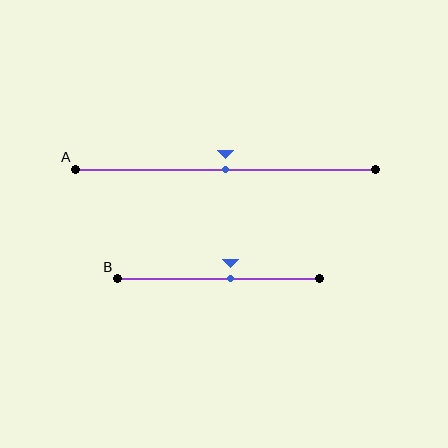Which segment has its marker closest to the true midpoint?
Segment A has its marker closest to the true midpoint.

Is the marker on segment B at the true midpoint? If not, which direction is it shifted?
No, the marker on segment B is shifted to the right by about 6% of the segment length.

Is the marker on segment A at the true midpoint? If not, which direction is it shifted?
Yes, the marker on segment A is at the true midpoint.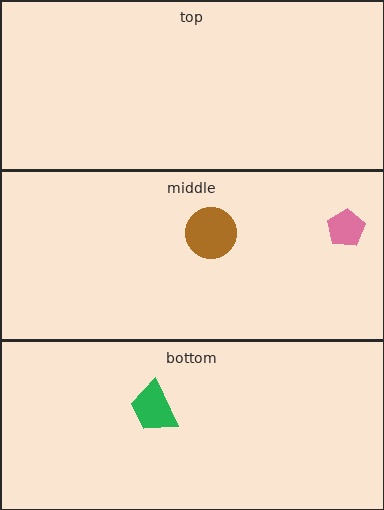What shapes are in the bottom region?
The green trapezoid.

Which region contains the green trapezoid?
The bottom region.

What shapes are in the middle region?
The brown circle, the pink pentagon.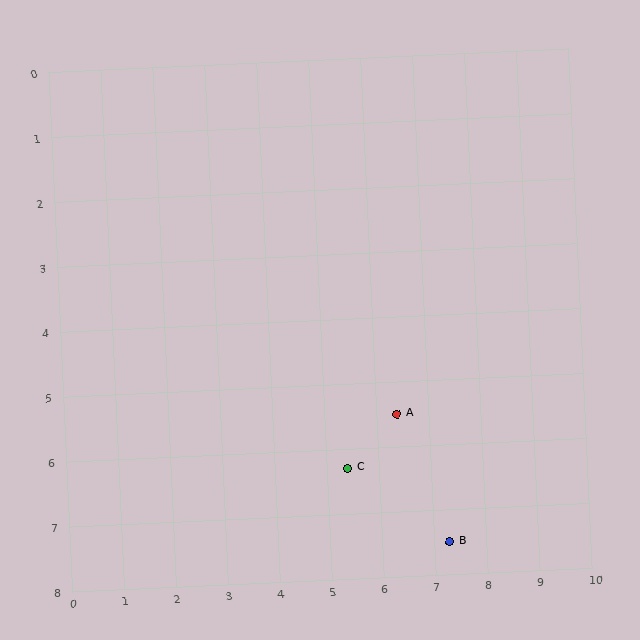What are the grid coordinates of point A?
Point A is at approximately (6.4, 5.5).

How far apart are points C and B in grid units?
Points C and B are about 2.2 grid units apart.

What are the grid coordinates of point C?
Point C is at approximately (5.4, 6.3).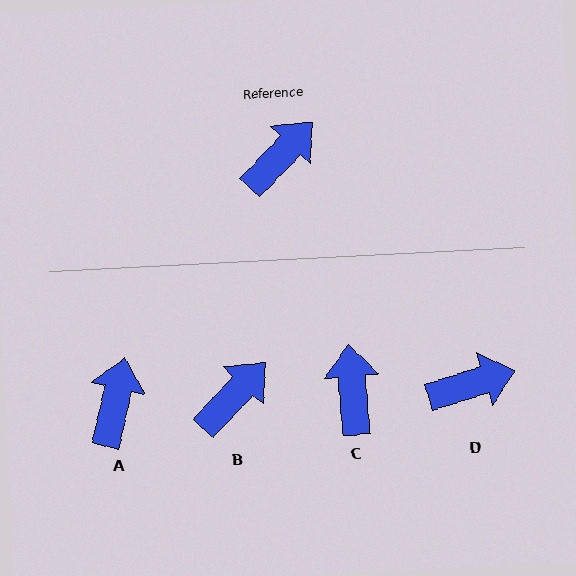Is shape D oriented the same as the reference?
No, it is off by about 29 degrees.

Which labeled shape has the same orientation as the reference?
B.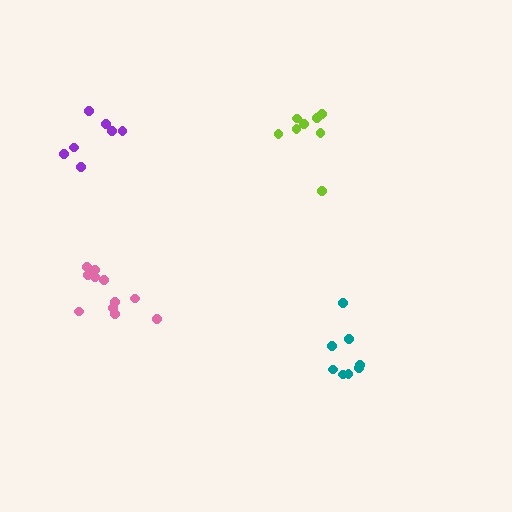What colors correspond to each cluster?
The clusters are colored: pink, teal, lime, purple.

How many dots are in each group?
Group 1: 11 dots, Group 2: 8 dots, Group 3: 8 dots, Group 4: 7 dots (34 total).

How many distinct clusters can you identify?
There are 4 distinct clusters.